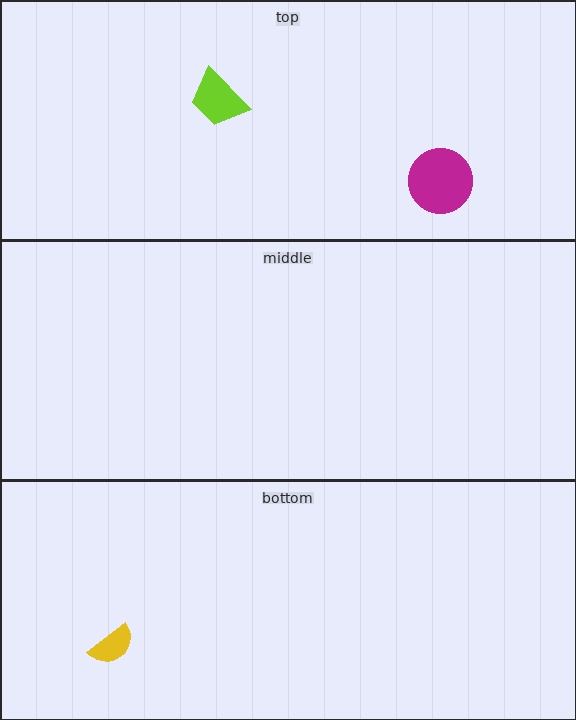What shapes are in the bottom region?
The yellow semicircle.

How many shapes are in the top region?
2.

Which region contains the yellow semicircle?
The bottom region.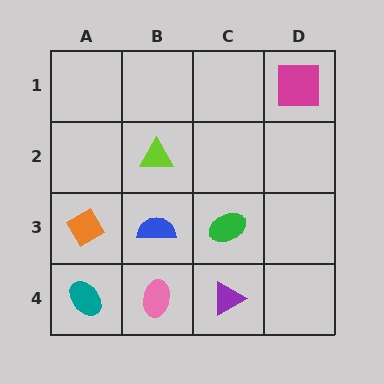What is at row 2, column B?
A lime triangle.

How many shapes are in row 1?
1 shape.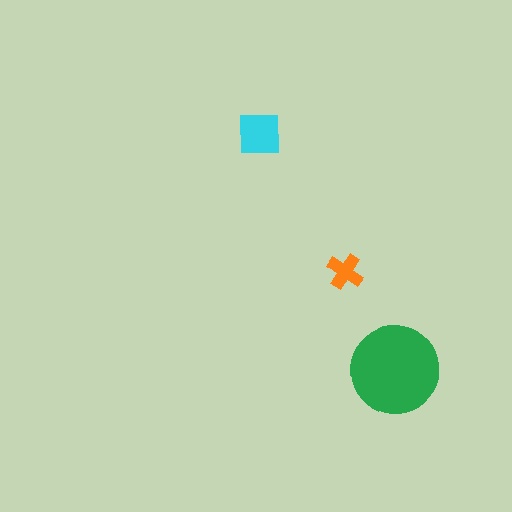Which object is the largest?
The green circle.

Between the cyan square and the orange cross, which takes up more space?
The cyan square.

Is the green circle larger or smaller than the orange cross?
Larger.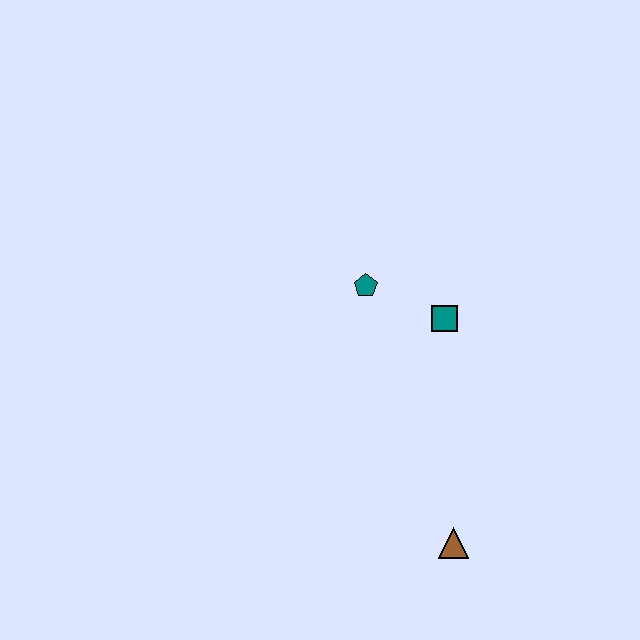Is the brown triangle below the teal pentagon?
Yes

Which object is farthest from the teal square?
The brown triangle is farthest from the teal square.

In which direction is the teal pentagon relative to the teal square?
The teal pentagon is to the left of the teal square.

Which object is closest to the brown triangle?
The teal square is closest to the brown triangle.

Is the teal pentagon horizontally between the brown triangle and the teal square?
No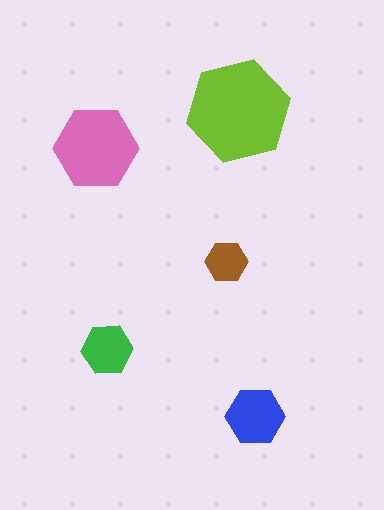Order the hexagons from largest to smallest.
the lime one, the pink one, the blue one, the green one, the brown one.